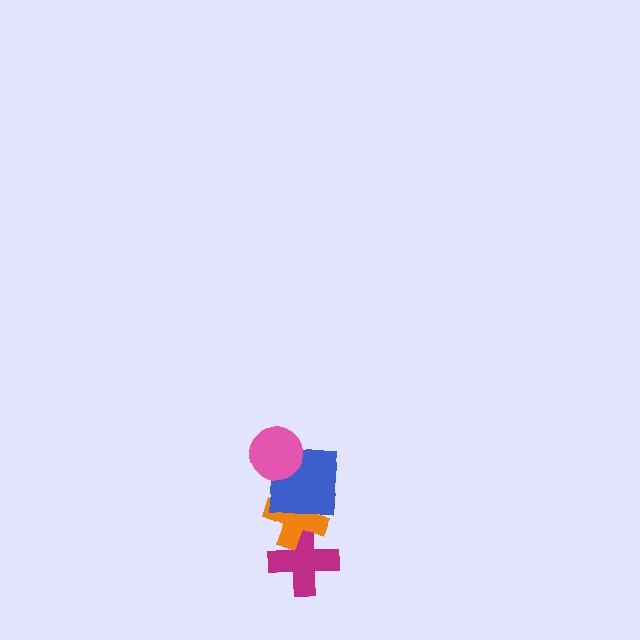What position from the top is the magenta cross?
The magenta cross is 4th from the top.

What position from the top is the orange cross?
The orange cross is 3rd from the top.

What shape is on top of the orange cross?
The blue square is on top of the orange cross.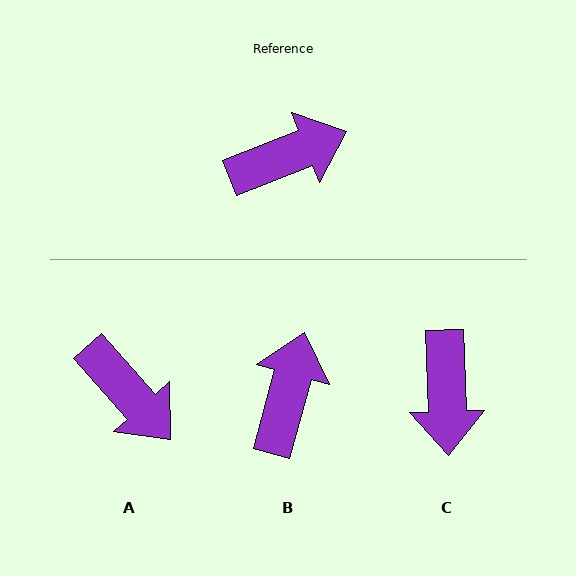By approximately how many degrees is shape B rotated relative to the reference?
Approximately 53 degrees counter-clockwise.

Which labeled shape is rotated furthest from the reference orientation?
C, about 110 degrees away.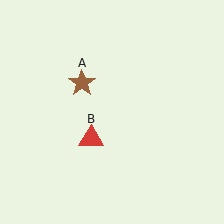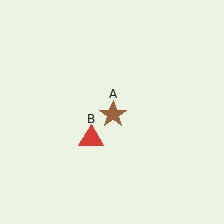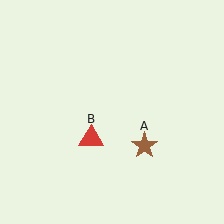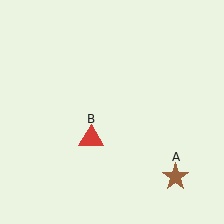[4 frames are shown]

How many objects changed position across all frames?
1 object changed position: brown star (object A).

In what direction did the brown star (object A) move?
The brown star (object A) moved down and to the right.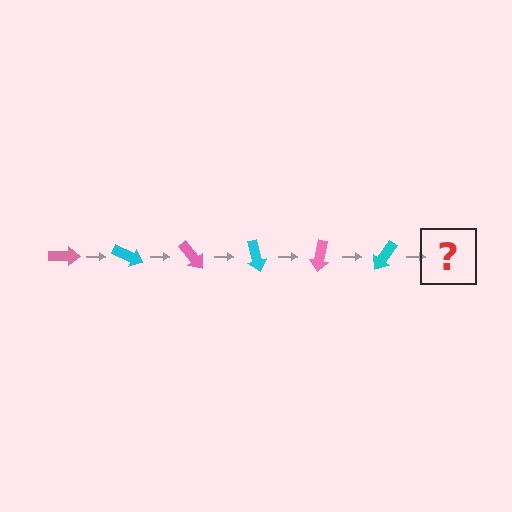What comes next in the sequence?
The next element should be a pink arrow, rotated 150 degrees from the start.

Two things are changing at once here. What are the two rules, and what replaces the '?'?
The two rules are that it rotates 25 degrees each step and the color cycles through pink and cyan. The '?' should be a pink arrow, rotated 150 degrees from the start.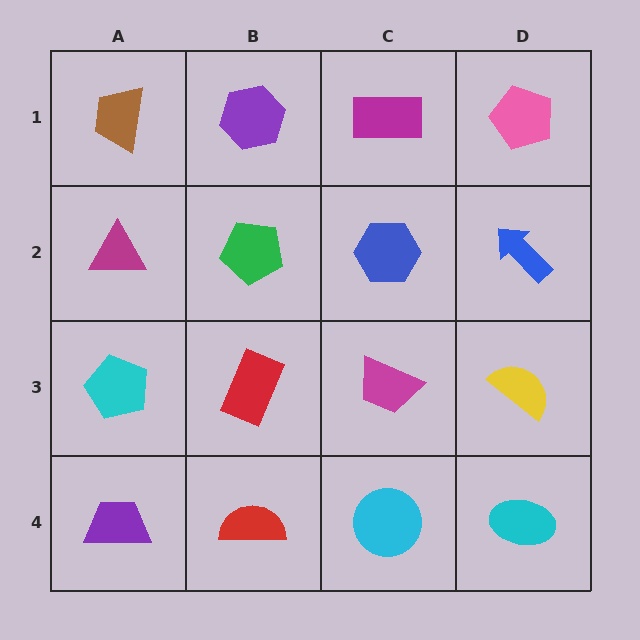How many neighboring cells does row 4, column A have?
2.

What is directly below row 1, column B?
A green pentagon.